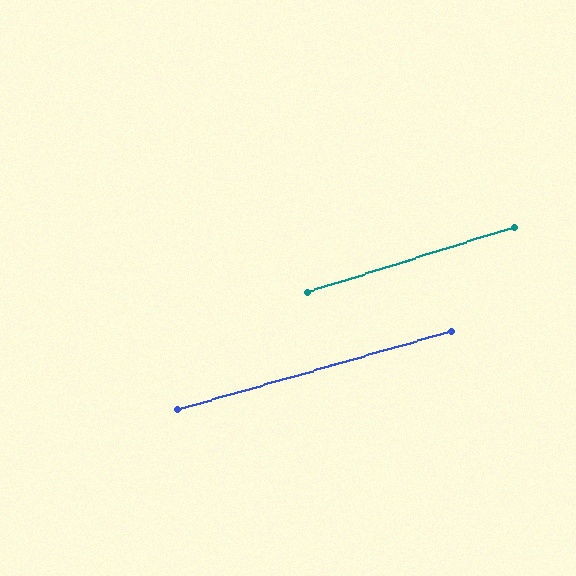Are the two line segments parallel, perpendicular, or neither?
Parallel — their directions differ by only 1.6°.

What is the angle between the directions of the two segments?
Approximately 2 degrees.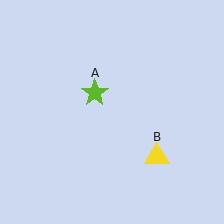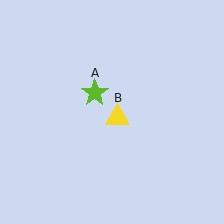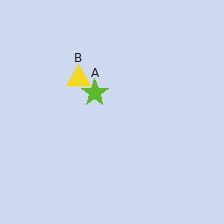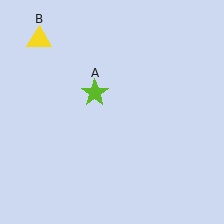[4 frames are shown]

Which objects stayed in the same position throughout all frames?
Lime star (object A) remained stationary.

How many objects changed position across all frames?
1 object changed position: yellow triangle (object B).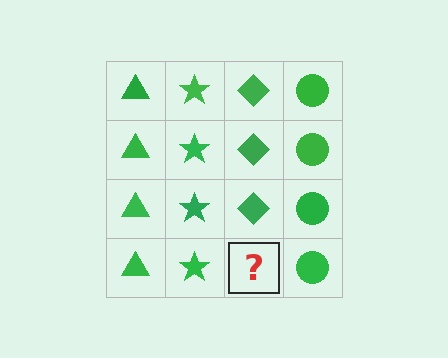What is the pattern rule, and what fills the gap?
The rule is that each column has a consistent shape. The gap should be filled with a green diamond.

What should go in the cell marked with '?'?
The missing cell should contain a green diamond.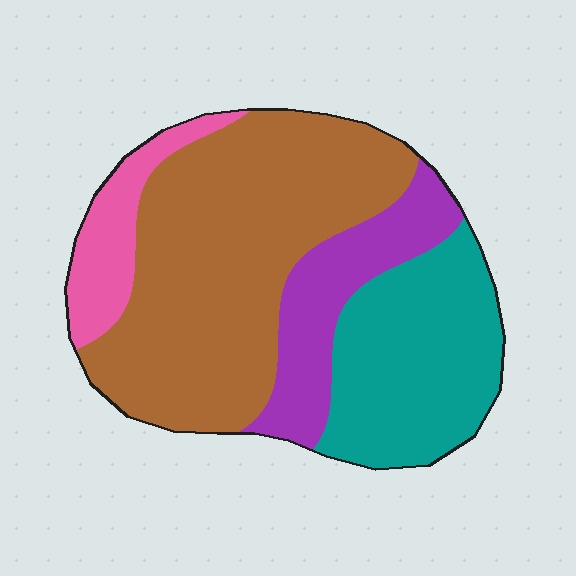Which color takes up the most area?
Brown, at roughly 50%.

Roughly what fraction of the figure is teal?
Teal takes up about one quarter (1/4) of the figure.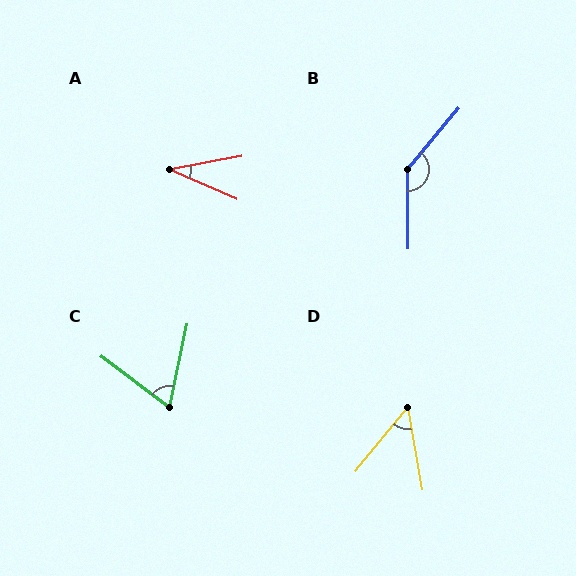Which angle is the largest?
B, at approximately 140 degrees.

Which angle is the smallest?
A, at approximately 34 degrees.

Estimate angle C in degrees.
Approximately 65 degrees.